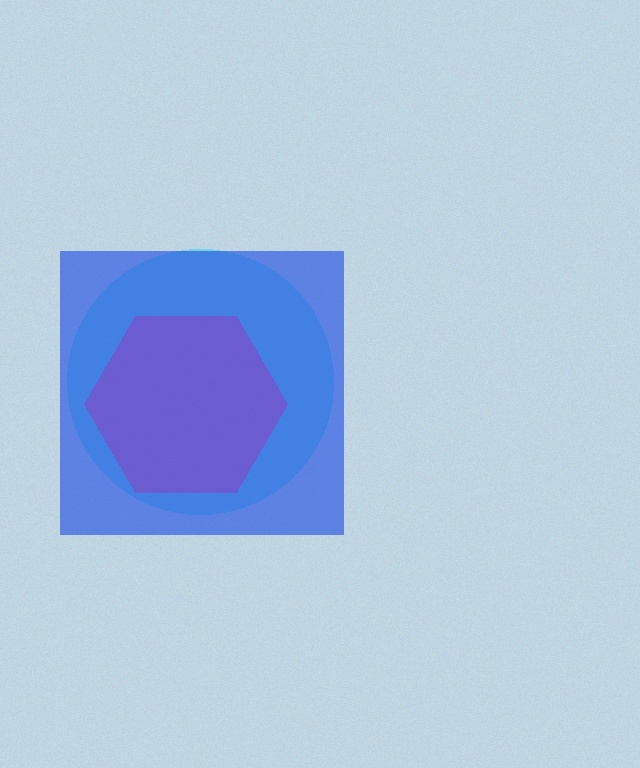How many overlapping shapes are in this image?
There are 3 overlapping shapes in the image.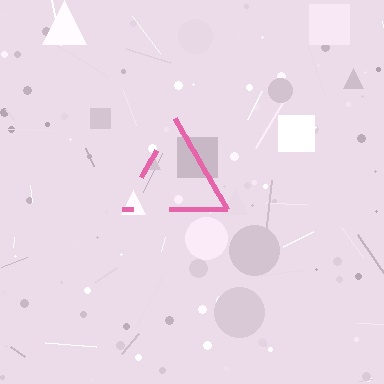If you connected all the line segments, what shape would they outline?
They would outline a triangle.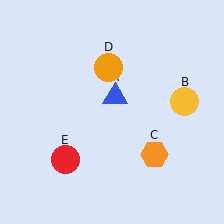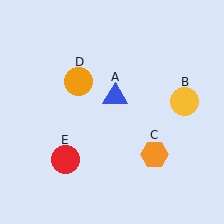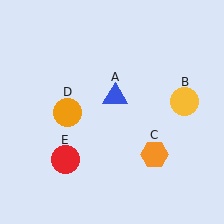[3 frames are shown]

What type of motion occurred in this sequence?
The orange circle (object D) rotated counterclockwise around the center of the scene.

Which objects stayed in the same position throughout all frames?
Blue triangle (object A) and yellow circle (object B) and orange hexagon (object C) and red circle (object E) remained stationary.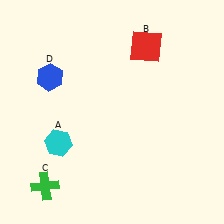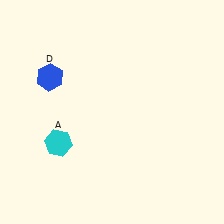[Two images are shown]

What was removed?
The red square (B), the green cross (C) were removed in Image 2.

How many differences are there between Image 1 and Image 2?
There are 2 differences between the two images.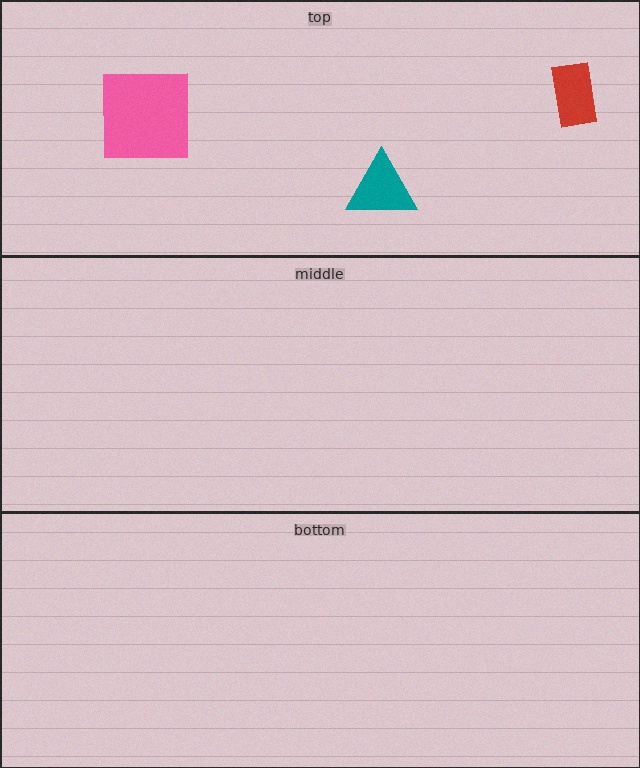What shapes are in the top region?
The teal triangle, the pink square, the red rectangle.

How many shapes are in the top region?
3.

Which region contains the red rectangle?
The top region.